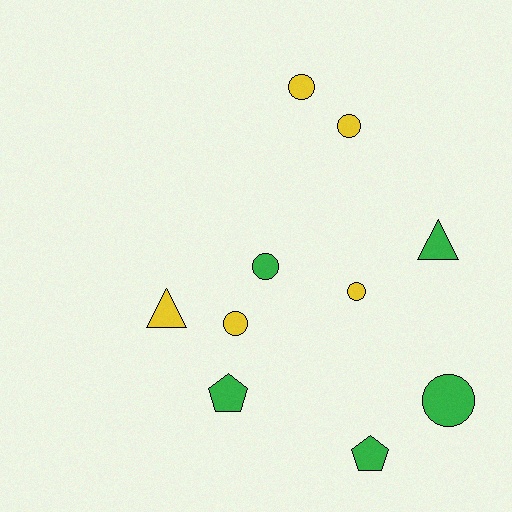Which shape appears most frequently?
Circle, with 6 objects.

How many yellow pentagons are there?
There are no yellow pentagons.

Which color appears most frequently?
Yellow, with 5 objects.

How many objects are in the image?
There are 10 objects.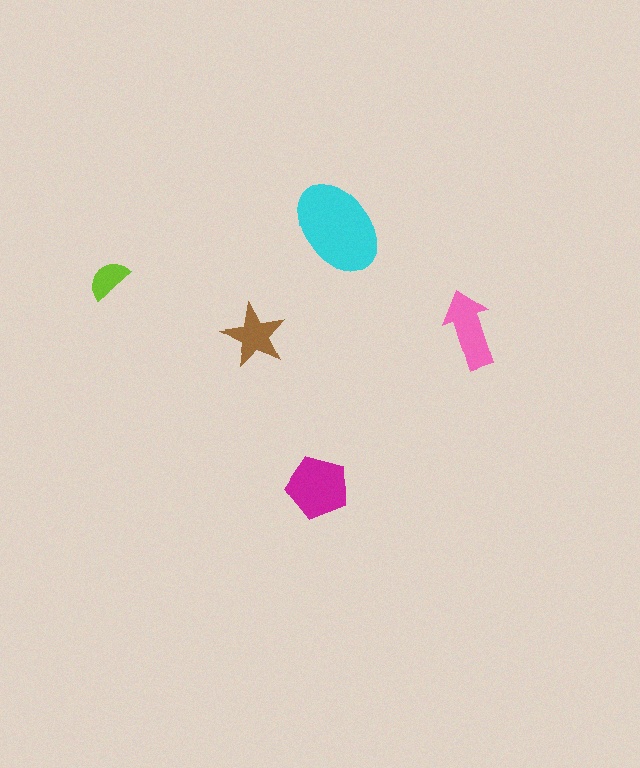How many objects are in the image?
There are 5 objects in the image.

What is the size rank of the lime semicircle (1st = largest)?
5th.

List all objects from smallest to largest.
The lime semicircle, the brown star, the pink arrow, the magenta pentagon, the cyan ellipse.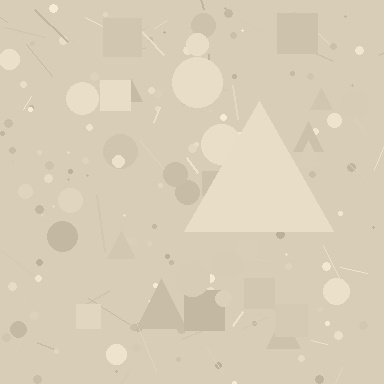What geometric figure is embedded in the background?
A triangle is embedded in the background.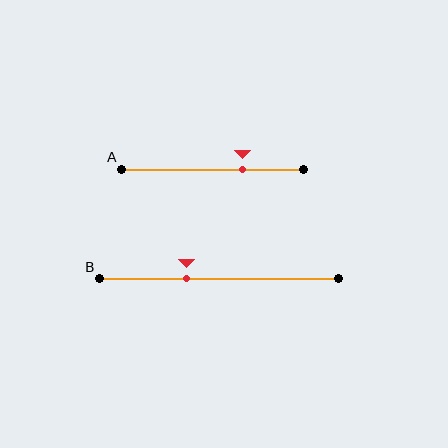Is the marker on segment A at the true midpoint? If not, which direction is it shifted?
No, the marker on segment A is shifted to the right by about 16% of the segment length.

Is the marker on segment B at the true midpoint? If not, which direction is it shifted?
No, the marker on segment B is shifted to the left by about 14% of the segment length.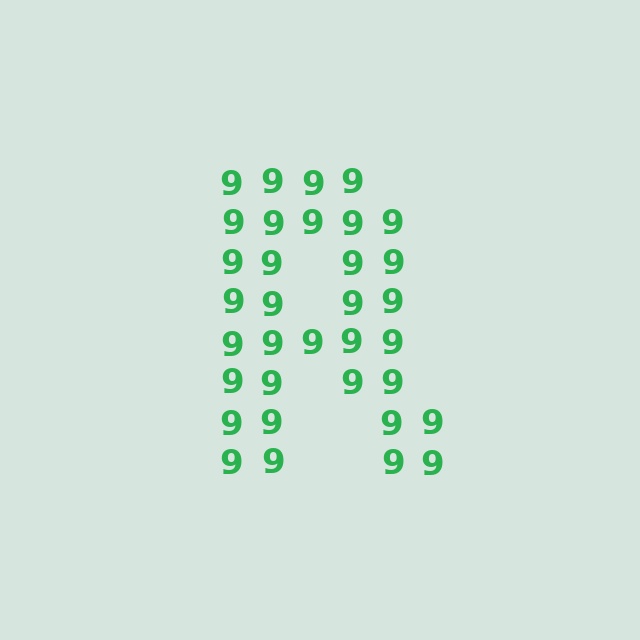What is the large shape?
The large shape is the letter R.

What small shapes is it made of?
It is made of small digit 9's.